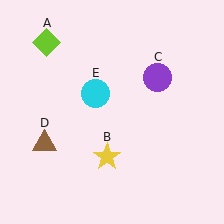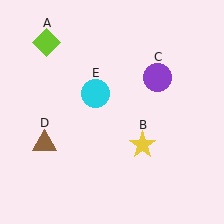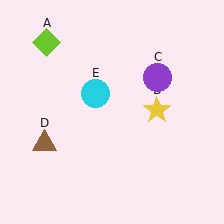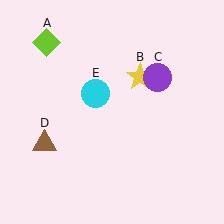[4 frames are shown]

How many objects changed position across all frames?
1 object changed position: yellow star (object B).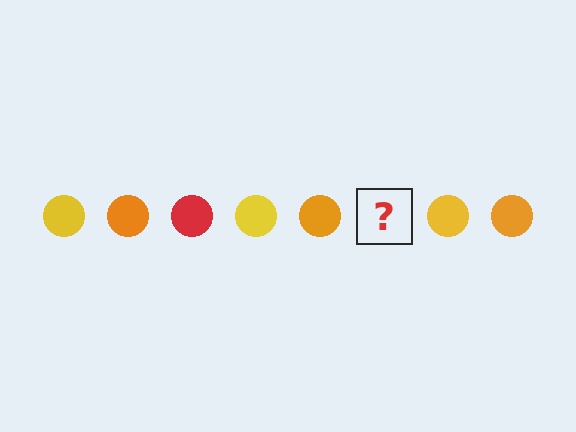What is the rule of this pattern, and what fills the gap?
The rule is that the pattern cycles through yellow, orange, red circles. The gap should be filled with a red circle.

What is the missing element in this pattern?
The missing element is a red circle.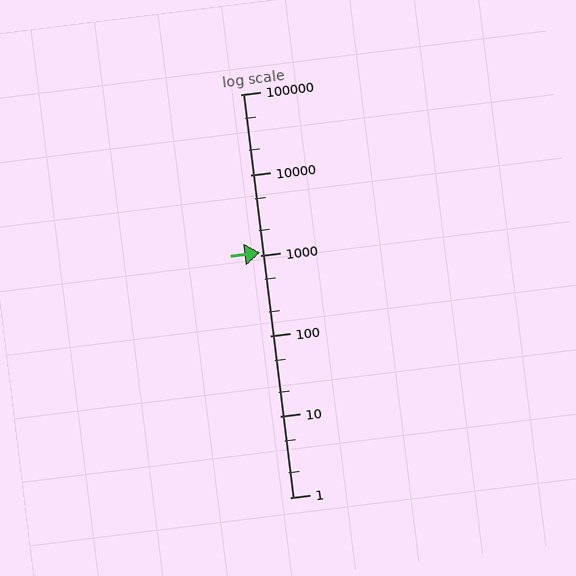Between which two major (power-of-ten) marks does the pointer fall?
The pointer is between 1000 and 10000.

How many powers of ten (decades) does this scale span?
The scale spans 5 decades, from 1 to 100000.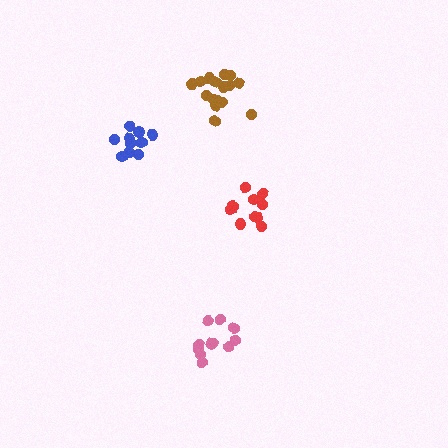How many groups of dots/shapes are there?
There are 4 groups.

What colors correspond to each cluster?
The clusters are colored: red, brown, pink, blue.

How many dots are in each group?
Group 1: 10 dots, Group 2: 16 dots, Group 3: 11 dots, Group 4: 10 dots (47 total).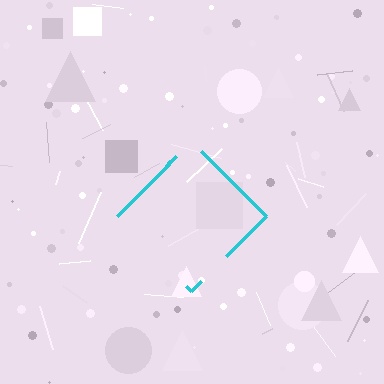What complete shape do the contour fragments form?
The contour fragments form a diamond.